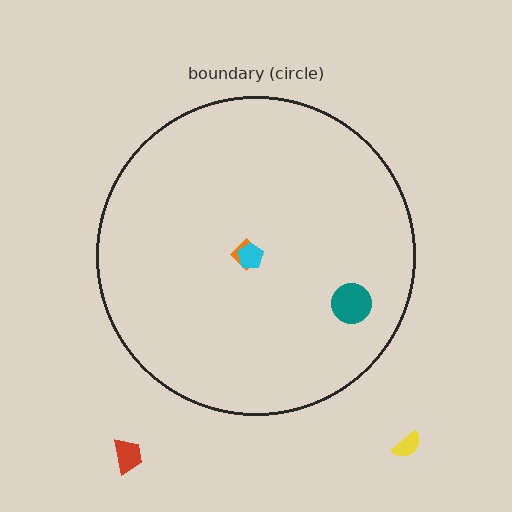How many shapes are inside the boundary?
3 inside, 2 outside.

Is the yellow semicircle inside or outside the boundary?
Outside.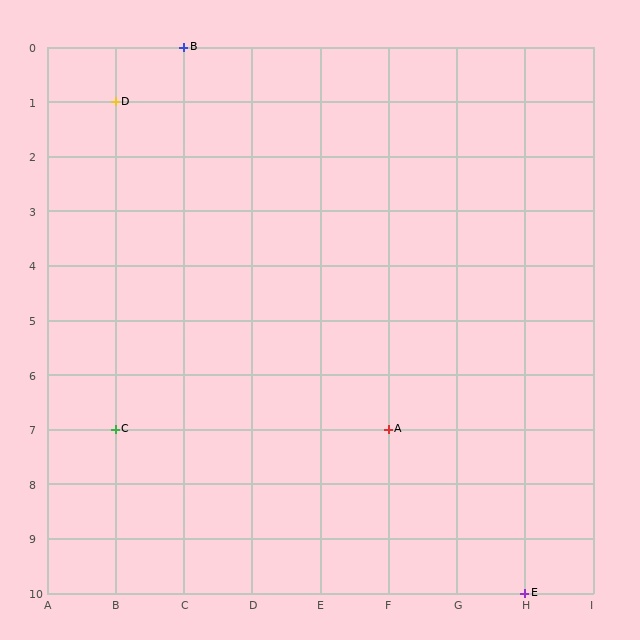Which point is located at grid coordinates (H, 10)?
Point E is at (H, 10).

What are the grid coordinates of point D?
Point D is at grid coordinates (B, 1).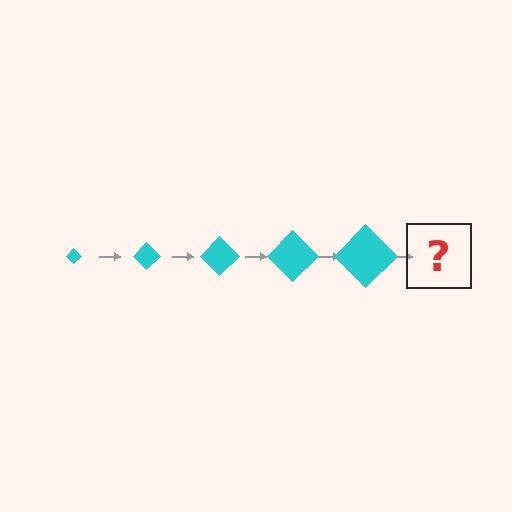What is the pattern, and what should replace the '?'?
The pattern is that the diamond gets progressively larger each step. The '?' should be a cyan diamond, larger than the previous one.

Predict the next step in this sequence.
The next step is a cyan diamond, larger than the previous one.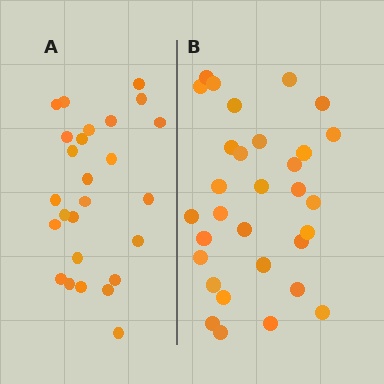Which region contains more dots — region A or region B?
Region B (the right region) has more dots.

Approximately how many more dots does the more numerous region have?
Region B has about 5 more dots than region A.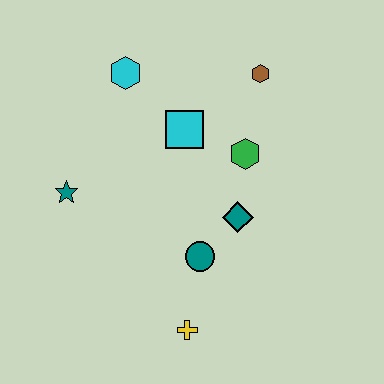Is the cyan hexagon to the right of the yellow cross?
No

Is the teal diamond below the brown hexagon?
Yes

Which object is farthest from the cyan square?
The yellow cross is farthest from the cyan square.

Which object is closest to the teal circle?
The teal diamond is closest to the teal circle.